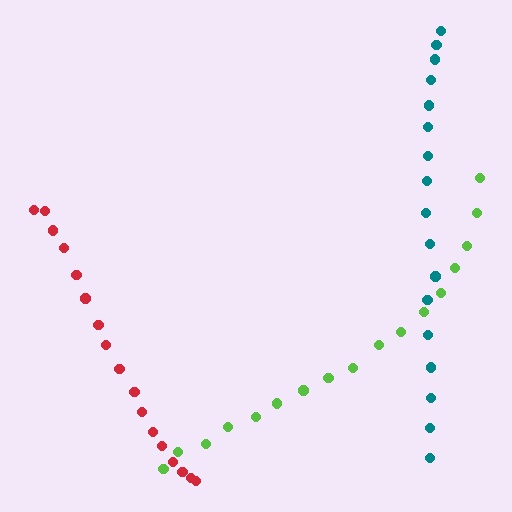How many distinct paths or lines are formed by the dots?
There are 3 distinct paths.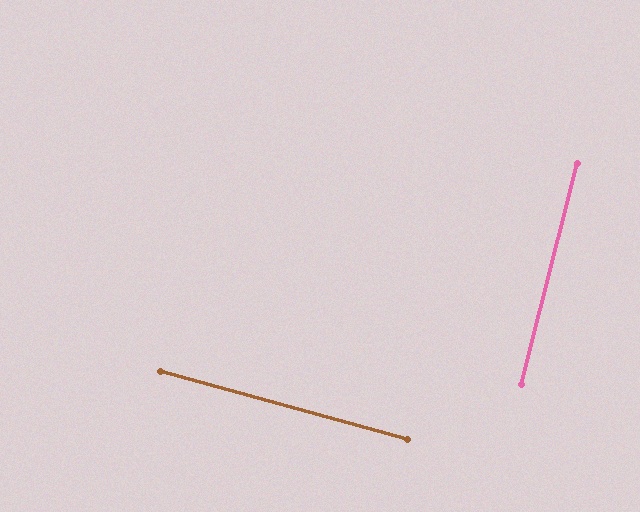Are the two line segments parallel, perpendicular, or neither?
Perpendicular — they meet at approximately 89°.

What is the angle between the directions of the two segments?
Approximately 89 degrees.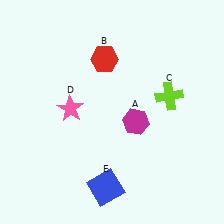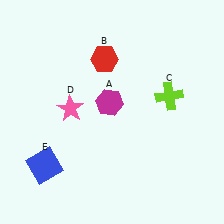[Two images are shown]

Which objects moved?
The objects that moved are: the magenta hexagon (A), the blue square (E).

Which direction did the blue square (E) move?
The blue square (E) moved left.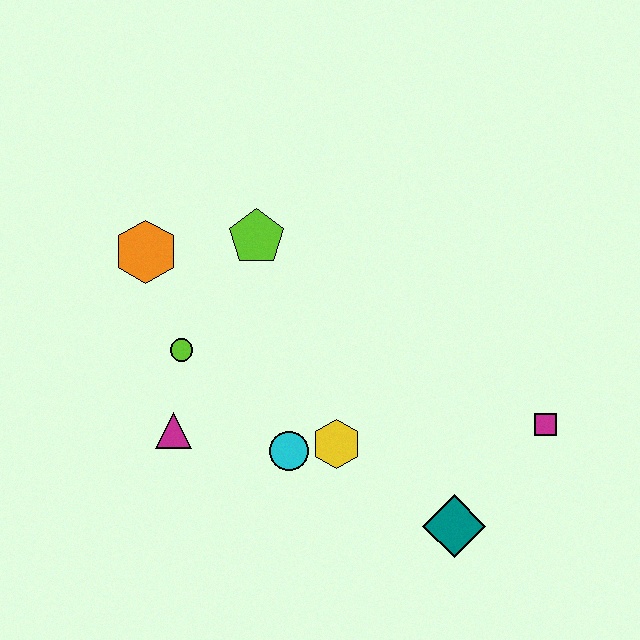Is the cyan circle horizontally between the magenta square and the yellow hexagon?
No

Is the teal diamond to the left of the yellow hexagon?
No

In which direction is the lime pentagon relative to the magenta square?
The lime pentagon is to the left of the magenta square.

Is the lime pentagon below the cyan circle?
No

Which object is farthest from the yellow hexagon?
The orange hexagon is farthest from the yellow hexagon.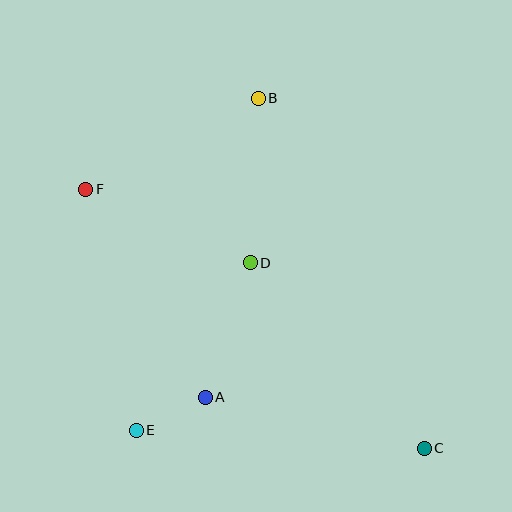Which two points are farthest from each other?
Points C and F are farthest from each other.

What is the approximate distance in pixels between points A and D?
The distance between A and D is approximately 142 pixels.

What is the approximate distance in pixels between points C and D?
The distance between C and D is approximately 254 pixels.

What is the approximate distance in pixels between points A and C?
The distance between A and C is approximately 225 pixels.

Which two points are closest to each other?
Points A and E are closest to each other.